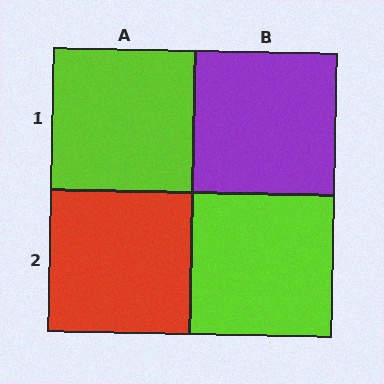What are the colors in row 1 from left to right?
Lime, purple.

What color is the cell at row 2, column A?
Red.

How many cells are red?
1 cell is red.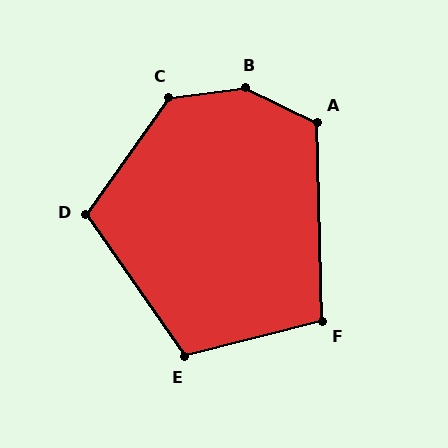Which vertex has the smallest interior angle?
F, at approximately 103 degrees.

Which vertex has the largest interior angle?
B, at approximately 147 degrees.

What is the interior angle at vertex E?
Approximately 110 degrees (obtuse).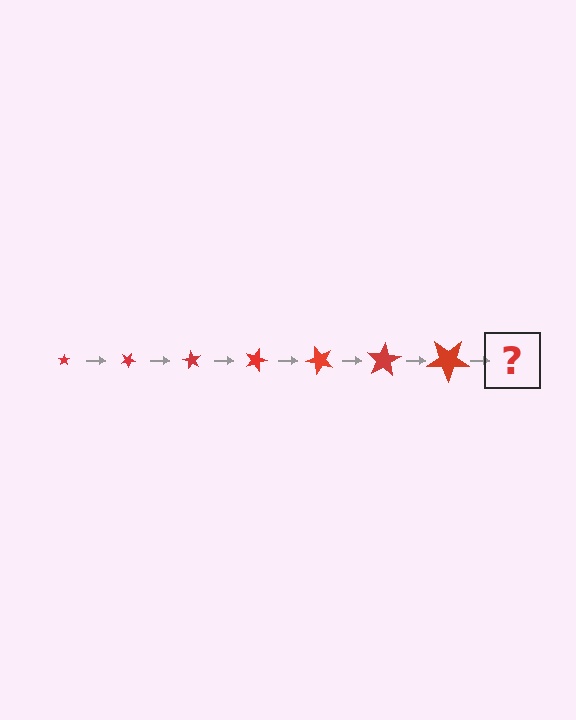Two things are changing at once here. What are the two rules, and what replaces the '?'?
The two rules are that the star grows larger each step and it rotates 30 degrees each step. The '?' should be a star, larger than the previous one and rotated 210 degrees from the start.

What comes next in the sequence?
The next element should be a star, larger than the previous one and rotated 210 degrees from the start.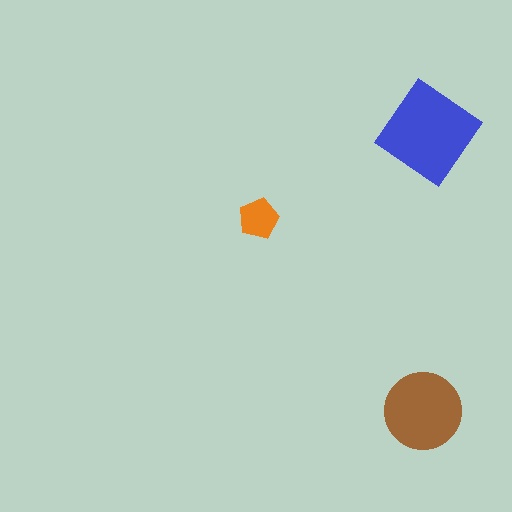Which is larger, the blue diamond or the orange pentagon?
The blue diamond.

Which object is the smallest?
The orange pentagon.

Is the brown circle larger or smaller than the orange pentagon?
Larger.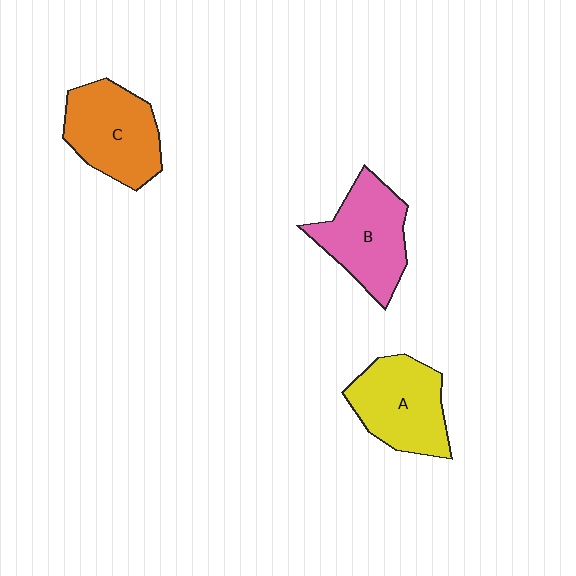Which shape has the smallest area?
Shape A (yellow).